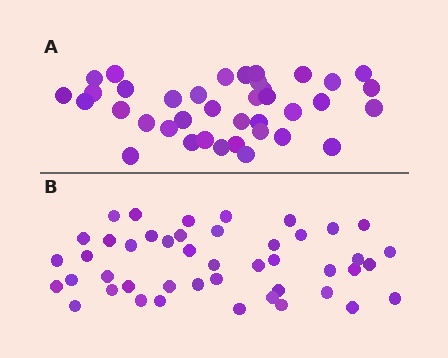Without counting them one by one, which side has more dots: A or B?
Region B (the bottom region) has more dots.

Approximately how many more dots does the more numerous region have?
Region B has roughly 8 or so more dots than region A.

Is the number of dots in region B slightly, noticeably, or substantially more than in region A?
Region B has only slightly more — the two regions are fairly close. The ratio is roughly 1.2 to 1.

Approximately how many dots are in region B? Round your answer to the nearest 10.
About 40 dots. (The exact count is 45, which rounds to 40.)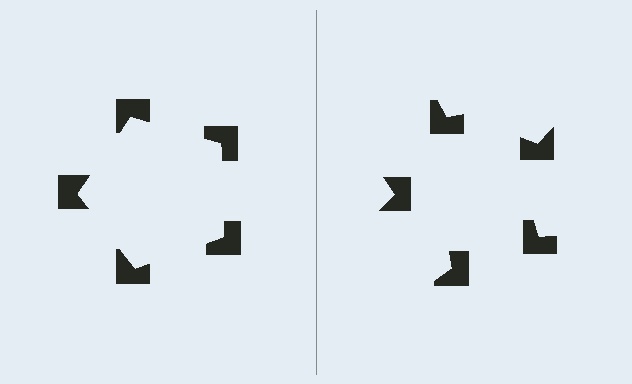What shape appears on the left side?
An illusory pentagon.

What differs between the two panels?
The notched squares are positioned identically on both sides; only the wedge orientations differ. On the left they align to a pentagon; on the right they are misaligned.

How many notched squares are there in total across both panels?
10 — 5 on each side.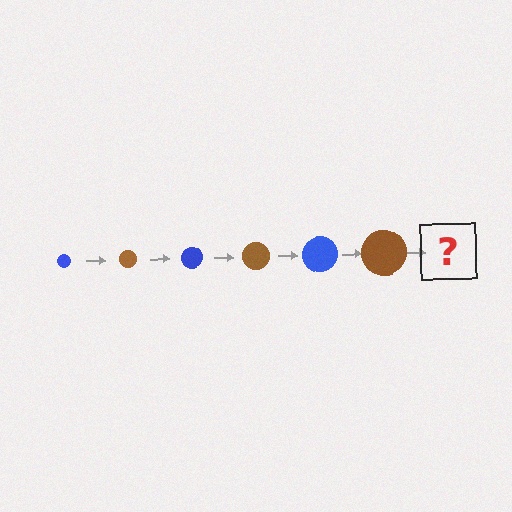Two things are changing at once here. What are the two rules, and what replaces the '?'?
The two rules are that the circle grows larger each step and the color cycles through blue and brown. The '?' should be a blue circle, larger than the previous one.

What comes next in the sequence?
The next element should be a blue circle, larger than the previous one.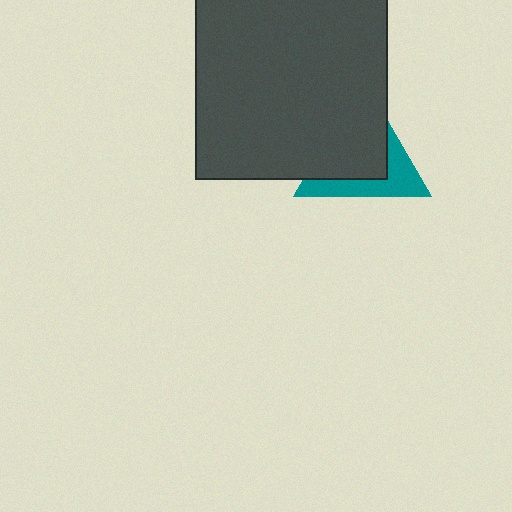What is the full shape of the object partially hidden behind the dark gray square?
The partially hidden object is a teal triangle.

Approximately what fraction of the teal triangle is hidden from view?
Roughly 60% of the teal triangle is hidden behind the dark gray square.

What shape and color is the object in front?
The object in front is a dark gray square.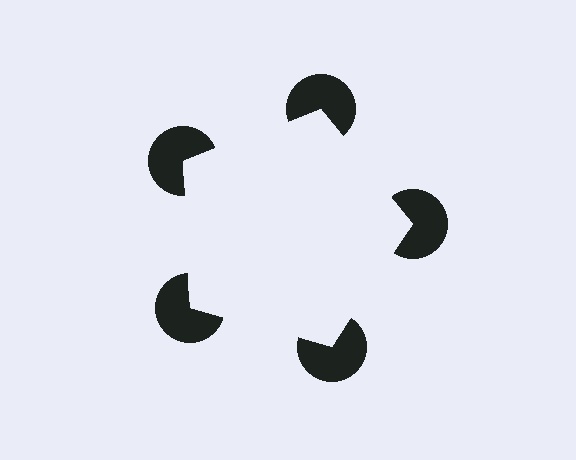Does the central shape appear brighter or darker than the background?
It typically appears slightly brighter than the background, even though no actual brightness change is drawn.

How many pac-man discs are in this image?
There are 5 — one at each vertex of the illusory pentagon.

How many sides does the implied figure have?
5 sides.